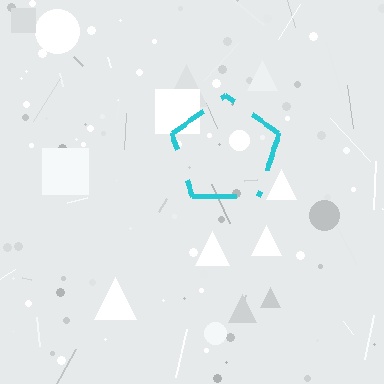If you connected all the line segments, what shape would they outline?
They would outline a pentagon.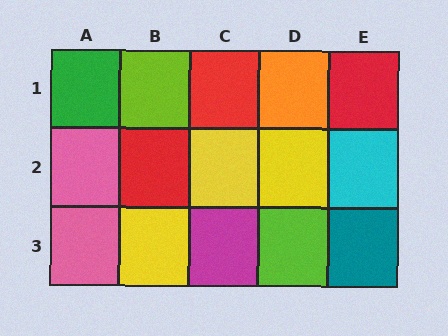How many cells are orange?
1 cell is orange.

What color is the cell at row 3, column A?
Pink.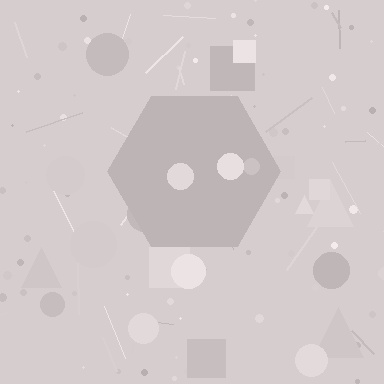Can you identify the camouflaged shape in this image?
The camouflaged shape is a hexagon.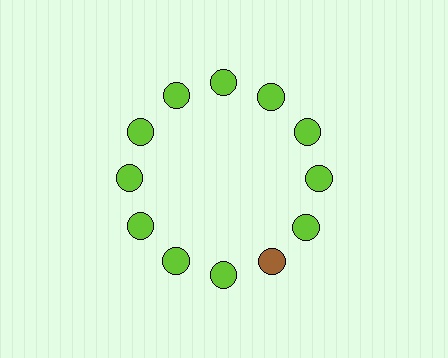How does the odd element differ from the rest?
It has a different color: brown instead of lime.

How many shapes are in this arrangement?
There are 12 shapes arranged in a ring pattern.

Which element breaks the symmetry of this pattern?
The brown circle at roughly the 5 o'clock position breaks the symmetry. All other shapes are lime circles.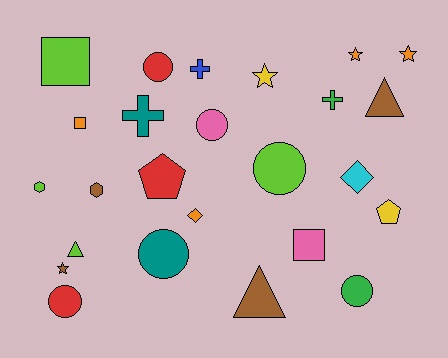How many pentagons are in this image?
There are 2 pentagons.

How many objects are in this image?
There are 25 objects.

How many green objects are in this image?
There are 2 green objects.